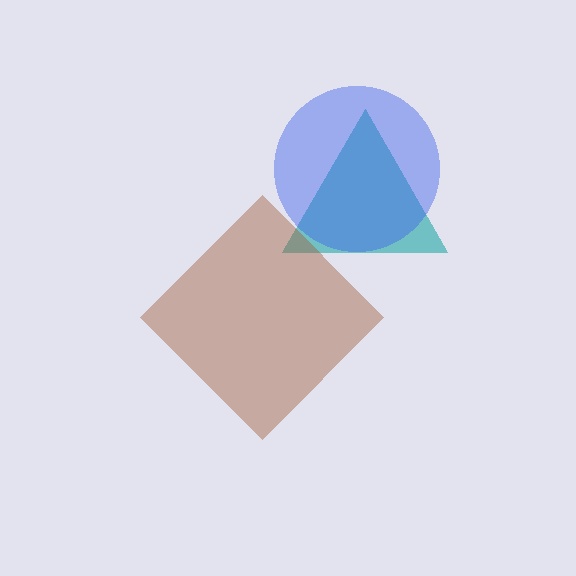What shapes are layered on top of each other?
The layered shapes are: a teal triangle, a brown diamond, a blue circle.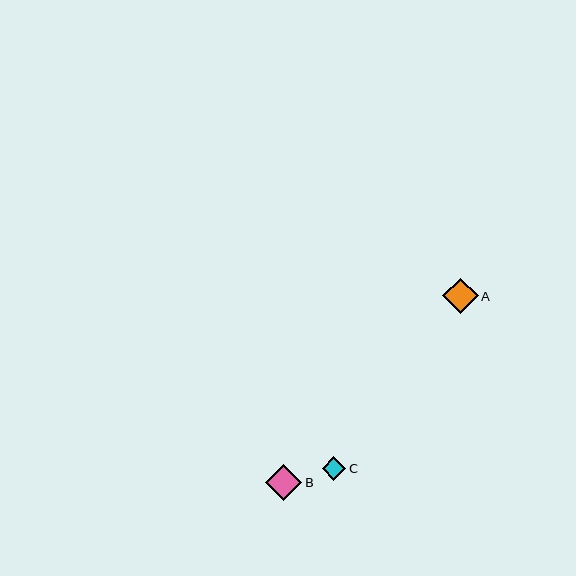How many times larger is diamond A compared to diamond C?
Diamond A is approximately 1.5 times the size of diamond C.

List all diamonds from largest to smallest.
From largest to smallest: B, A, C.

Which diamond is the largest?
Diamond B is the largest with a size of approximately 36 pixels.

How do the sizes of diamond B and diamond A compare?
Diamond B and diamond A are approximately the same size.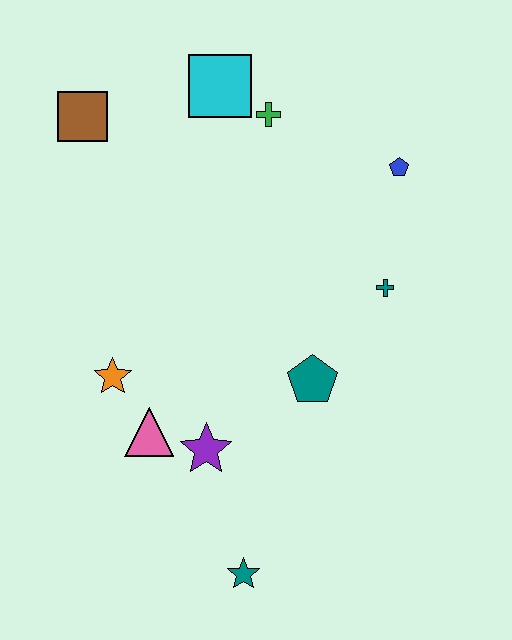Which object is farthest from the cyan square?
The teal star is farthest from the cyan square.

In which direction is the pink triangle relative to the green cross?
The pink triangle is below the green cross.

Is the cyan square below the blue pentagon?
No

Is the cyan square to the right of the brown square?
Yes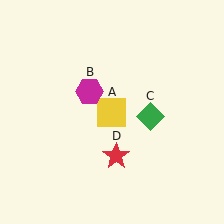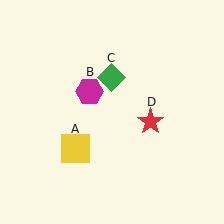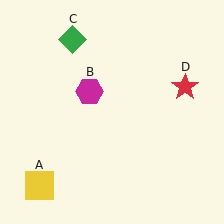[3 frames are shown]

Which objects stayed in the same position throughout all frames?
Magenta hexagon (object B) remained stationary.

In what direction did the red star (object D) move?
The red star (object D) moved up and to the right.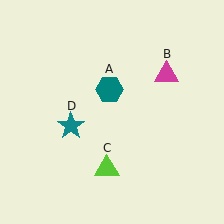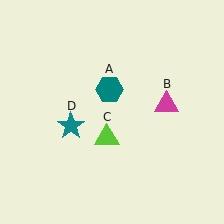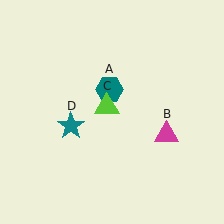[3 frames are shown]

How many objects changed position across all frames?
2 objects changed position: magenta triangle (object B), lime triangle (object C).